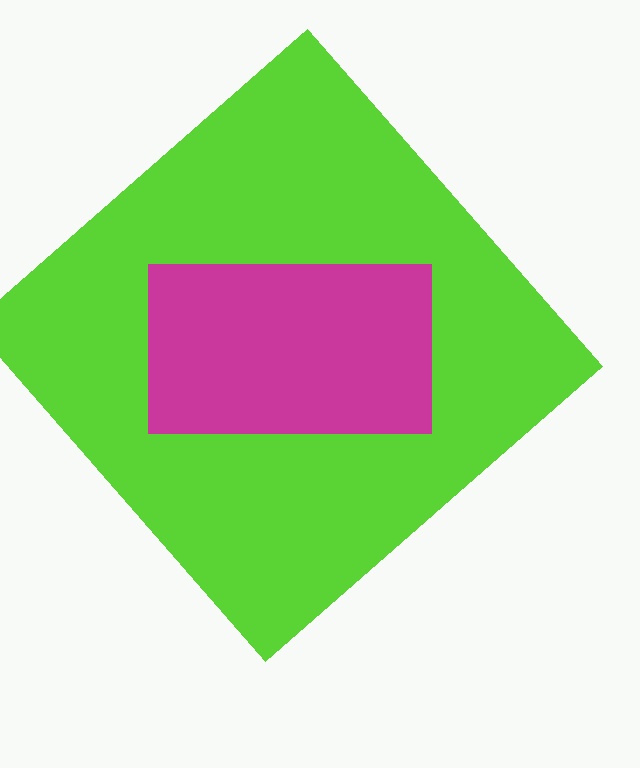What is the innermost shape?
The magenta rectangle.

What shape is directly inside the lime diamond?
The magenta rectangle.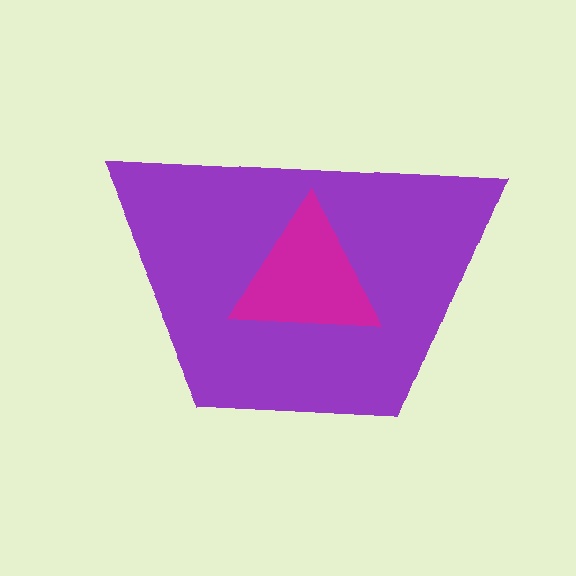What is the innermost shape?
The magenta triangle.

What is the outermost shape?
The purple trapezoid.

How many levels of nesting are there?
2.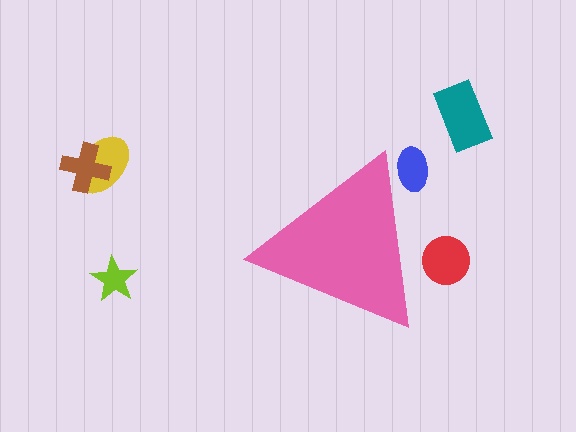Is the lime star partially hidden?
No, the lime star is fully visible.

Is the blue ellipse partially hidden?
Yes, the blue ellipse is partially hidden behind the pink triangle.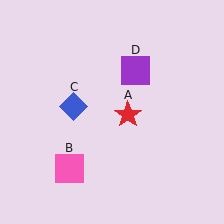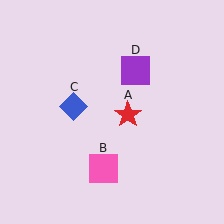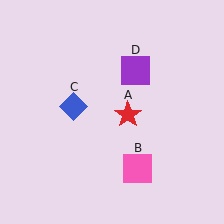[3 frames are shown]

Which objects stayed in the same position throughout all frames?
Red star (object A) and blue diamond (object C) and purple square (object D) remained stationary.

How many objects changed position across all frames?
1 object changed position: pink square (object B).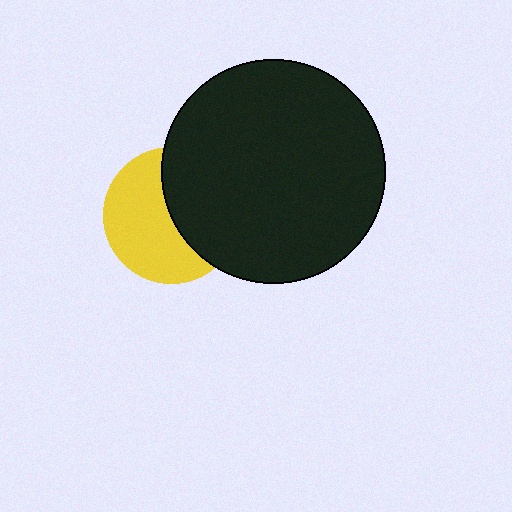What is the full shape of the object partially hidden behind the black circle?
The partially hidden object is a yellow circle.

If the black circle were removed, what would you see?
You would see the complete yellow circle.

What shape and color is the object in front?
The object in front is a black circle.